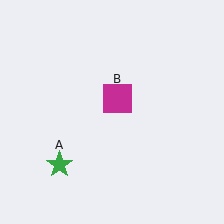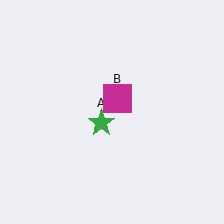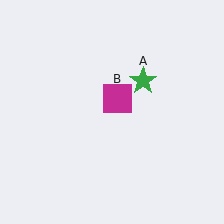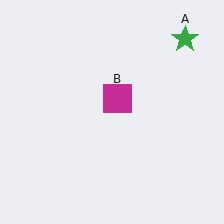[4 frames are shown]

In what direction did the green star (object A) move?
The green star (object A) moved up and to the right.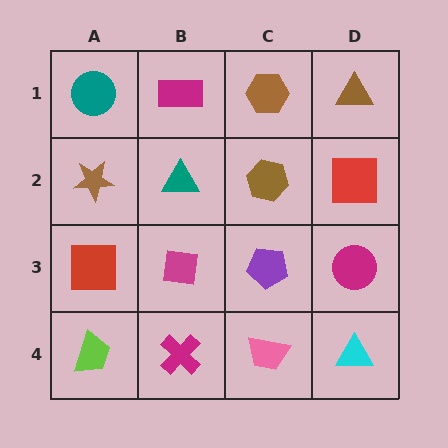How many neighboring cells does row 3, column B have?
4.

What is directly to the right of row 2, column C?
A red square.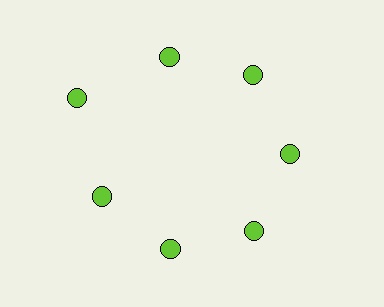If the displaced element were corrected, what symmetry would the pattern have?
It would have 7-fold rotational symmetry — the pattern would map onto itself every 51 degrees.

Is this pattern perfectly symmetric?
No. The 7 lime circles are arranged in a ring, but one element near the 10 o'clock position is pushed outward from the center, breaking the 7-fold rotational symmetry.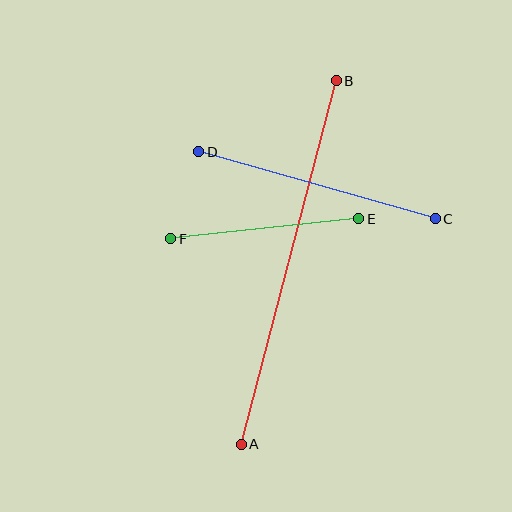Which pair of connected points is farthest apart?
Points A and B are farthest apart.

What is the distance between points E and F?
The distance is approximately 189 pixels.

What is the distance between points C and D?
The distance is approximately 246 pixels.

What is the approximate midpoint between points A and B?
The midpoint is at approximately (289, 263) pixels.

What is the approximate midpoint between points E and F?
The midpoint is at approximately (265, 229) pixels.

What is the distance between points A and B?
The distance is approximately 376 pixels.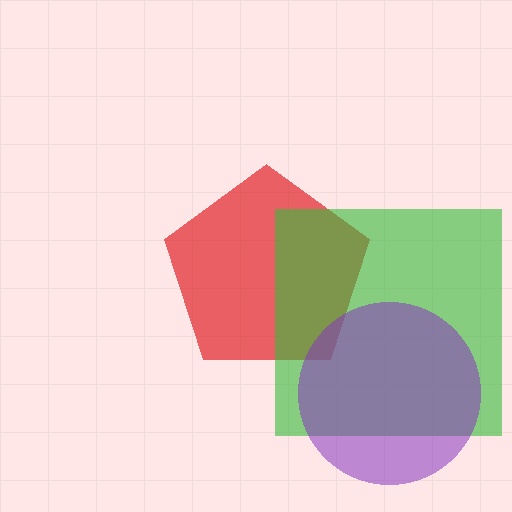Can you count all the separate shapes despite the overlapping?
Yes, there are 3 separate shapes.